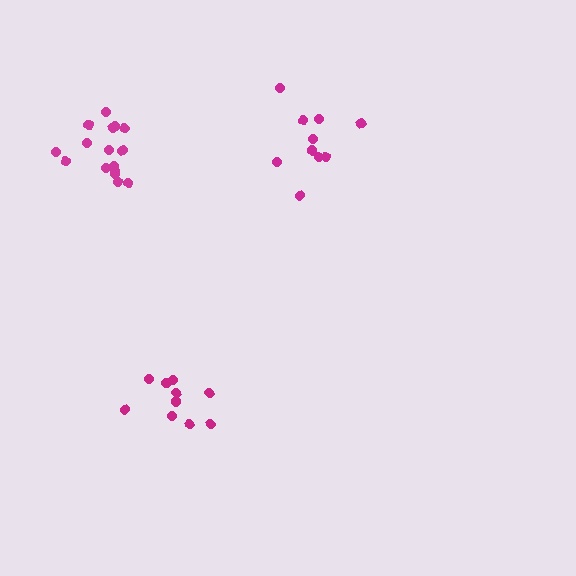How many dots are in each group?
Group 1: 16 dots, Group 2: 10 dots, Group 3: 10 dots (36 total).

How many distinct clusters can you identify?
There are 3 distinct clusters.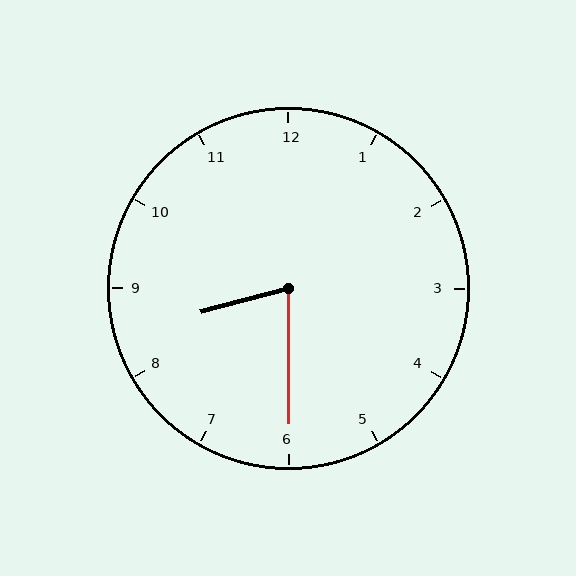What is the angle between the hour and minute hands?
Approximately 75 degrees.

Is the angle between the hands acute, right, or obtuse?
It is acute.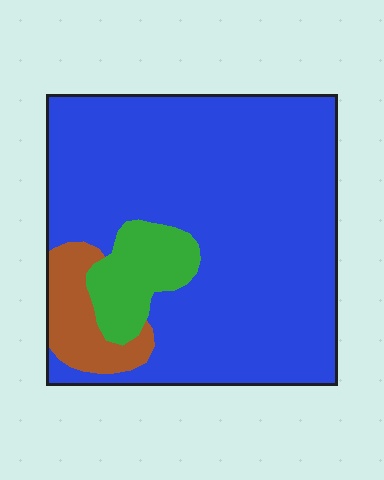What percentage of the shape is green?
Green covers 10% of the shape.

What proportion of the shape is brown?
Brown covers 9% of the shape.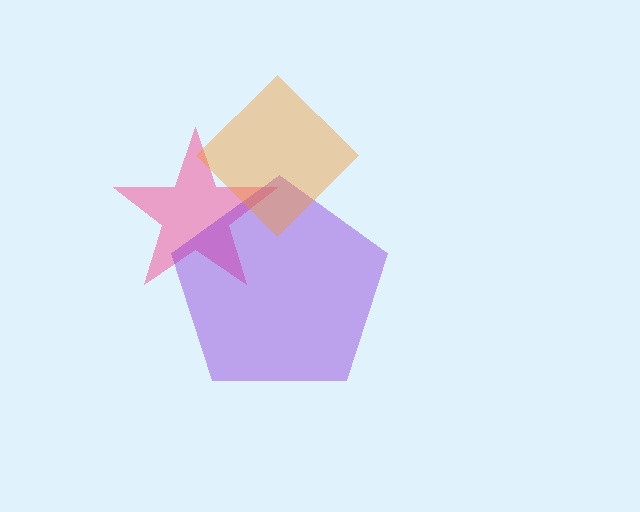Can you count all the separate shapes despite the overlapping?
Yes, there are 3 separate shapes.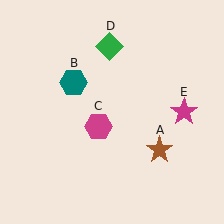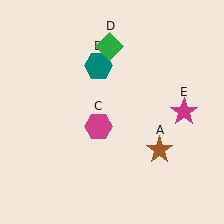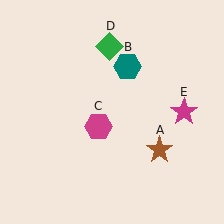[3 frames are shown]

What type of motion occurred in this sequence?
The teal hexagon (object B) rotated clockwise around the center of the scene.